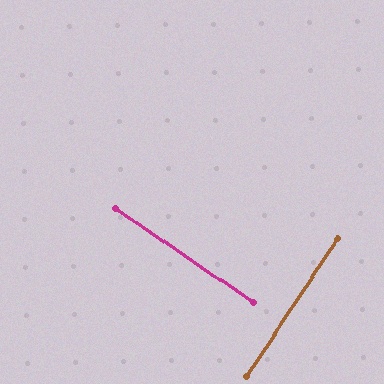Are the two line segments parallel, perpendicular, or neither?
Perpendicular — they meet at approximately 89°.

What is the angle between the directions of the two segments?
Approximately 89 degrees.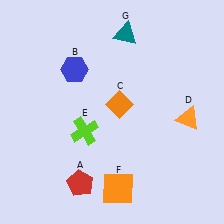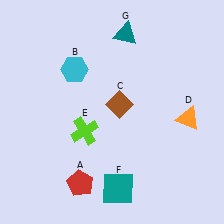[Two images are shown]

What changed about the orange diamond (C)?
In Image 1, C is orange. In Image 2, it changed to brown.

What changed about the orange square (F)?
In Image 1, F is orange. In Image 2, it changed to teal.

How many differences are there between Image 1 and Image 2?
There are 3 differences between the two images.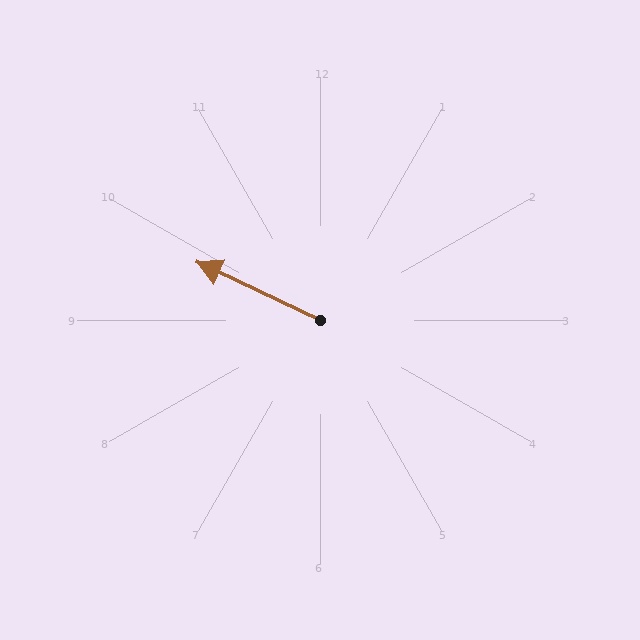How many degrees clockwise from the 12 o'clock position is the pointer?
Approximately 295 degrees.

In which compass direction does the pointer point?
Northwest.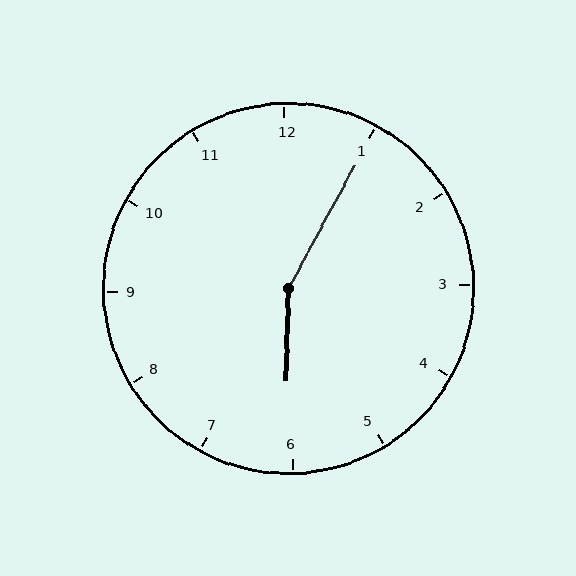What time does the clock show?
6:05.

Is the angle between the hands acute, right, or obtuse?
It is obtuse.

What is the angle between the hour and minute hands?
Approximately 152 degrees.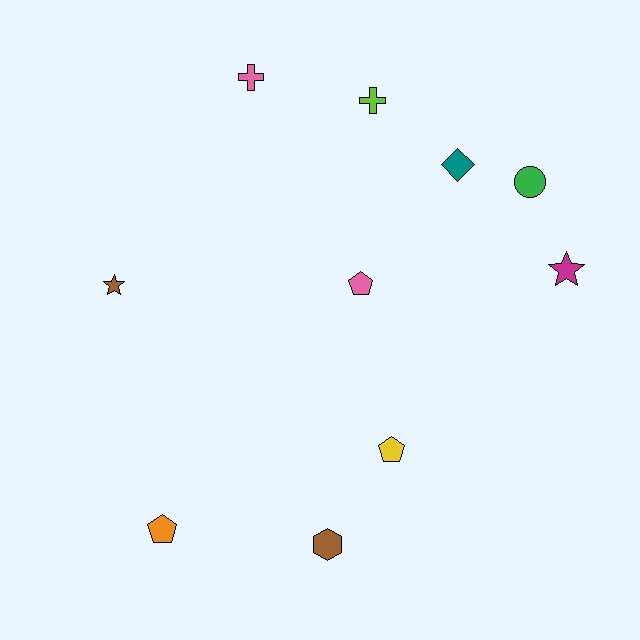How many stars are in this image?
There are 2 stars.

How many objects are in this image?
There are 10 objects.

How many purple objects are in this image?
There are no purple objects.